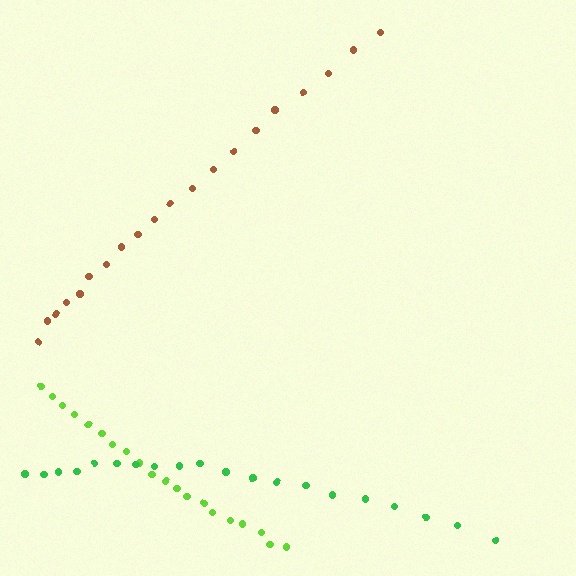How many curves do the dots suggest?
There are 3 distinct paths.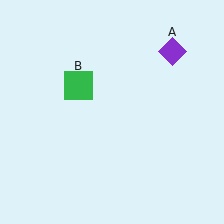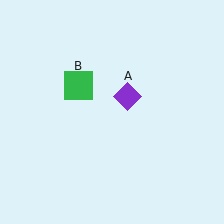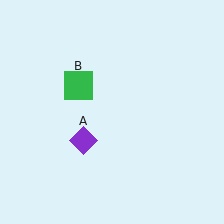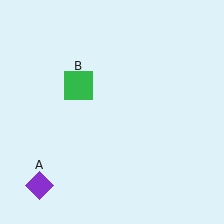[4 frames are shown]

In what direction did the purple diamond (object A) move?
The purple diamond (object A) moved down and to the left.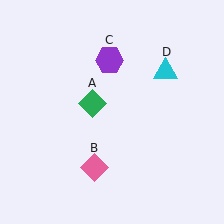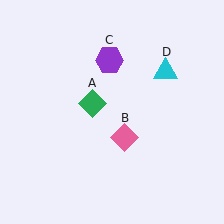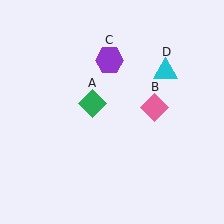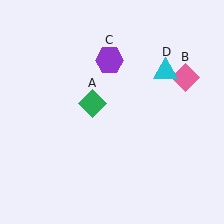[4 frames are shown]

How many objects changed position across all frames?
1 object changed position: pink diamond (object B).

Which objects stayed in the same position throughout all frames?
Green diamond (object A) and purple hexagon (object C) and cyan triangle (object D) remained stationary.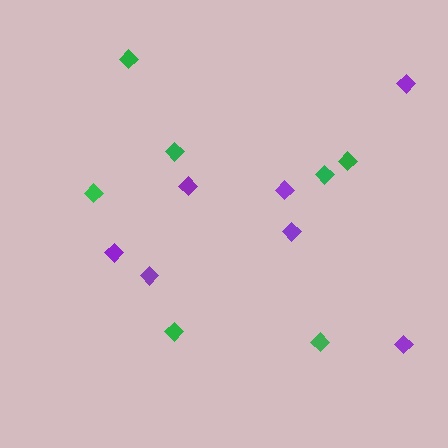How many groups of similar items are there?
There are 2 groups: one group of green diamonds (7) and one group of purple diamonds (7).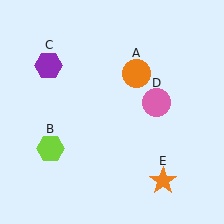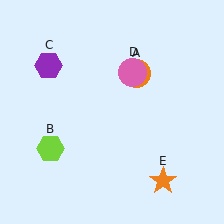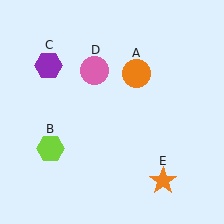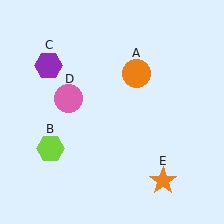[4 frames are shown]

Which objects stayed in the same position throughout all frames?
Orange circle (object A) and lime hexagon (object B) and purple hexagon (object C) and orange star (object E) remained stationary.